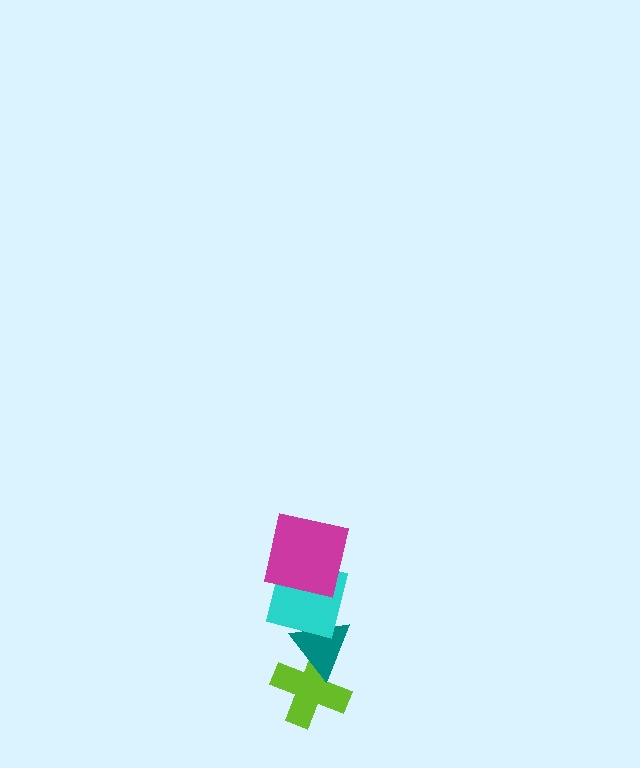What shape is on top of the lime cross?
The teal triangle is on top of the lime cross.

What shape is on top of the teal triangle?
The cyan square is on top of the teal triangle.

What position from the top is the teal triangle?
The teal triangle is 3rd from the top.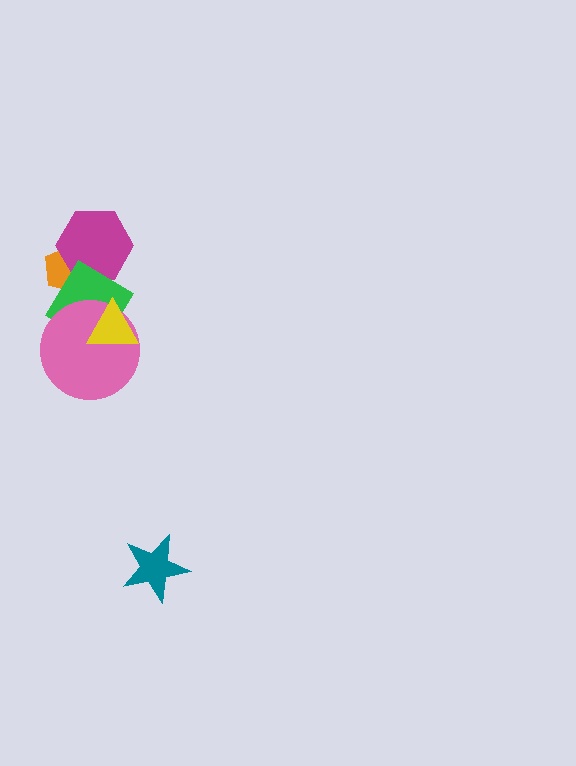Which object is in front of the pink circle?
The yellow triangle is in front of the pink circle.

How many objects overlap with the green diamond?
4 objects overlap with the green diamond.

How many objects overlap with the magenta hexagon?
2 objects overlap with the magenta hexagon.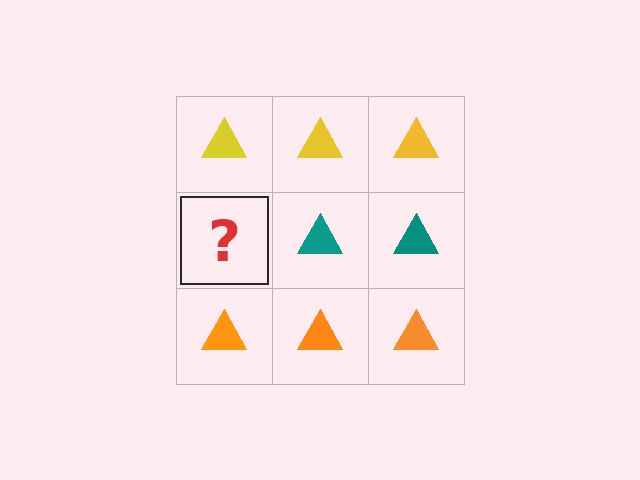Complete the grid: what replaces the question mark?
The question mark should be replaced with a teal triangle.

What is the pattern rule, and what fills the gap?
The rule is that each row has a consistent color. The gap should be filled with a teal triangle.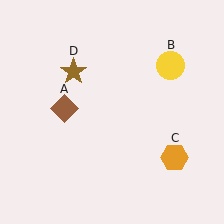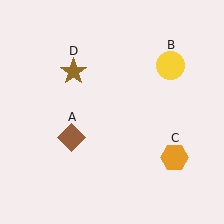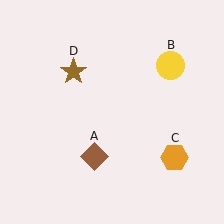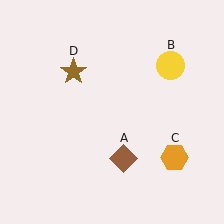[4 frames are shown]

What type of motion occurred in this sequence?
The brown diamond (object A) rotated counterclockwise around the center of the scene.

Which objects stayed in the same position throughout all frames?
Yellow circle (object B) and orange hexagon (object C) and brown star (object D) remained stationary.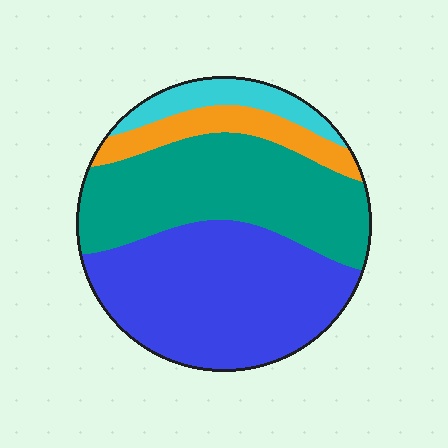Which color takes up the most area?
Blue, at roughly 45%.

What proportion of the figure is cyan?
Cyan takes up less than a sixth of the figure.